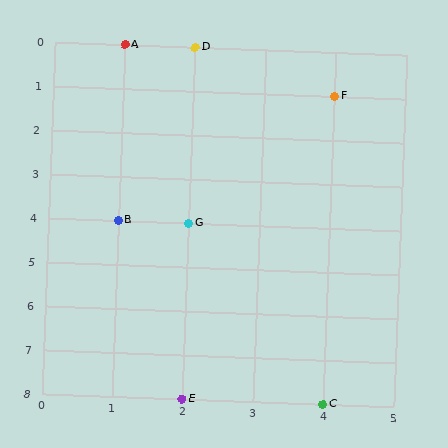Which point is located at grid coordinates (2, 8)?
Point E is at (2, 8).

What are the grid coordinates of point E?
Point E is at grid coordinates (2, 8).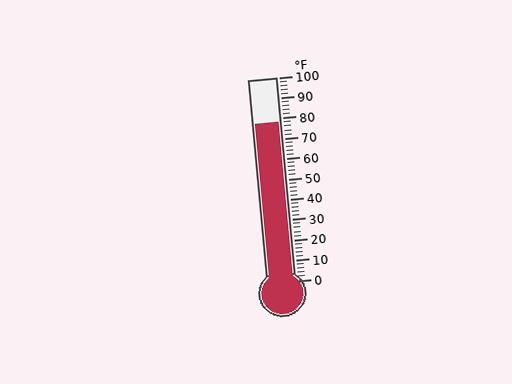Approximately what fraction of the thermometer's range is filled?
The thermometer is filled to approximately 80% of its range.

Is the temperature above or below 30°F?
The temperature is above 30°F.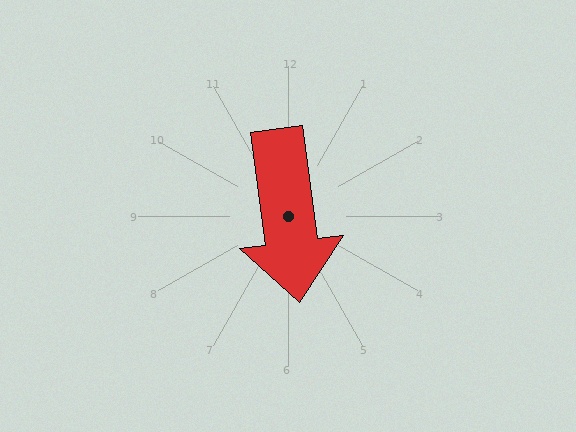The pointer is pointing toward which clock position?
Roughly 6 o'clock.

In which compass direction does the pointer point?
South.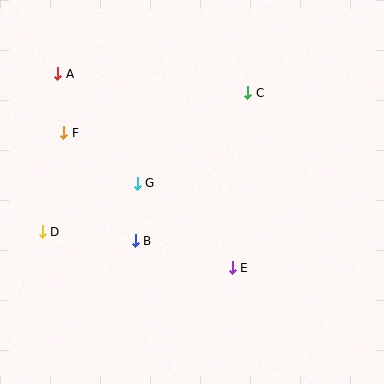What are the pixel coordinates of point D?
Point D is at (42, 232).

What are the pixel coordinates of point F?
Point F is at (64, 133).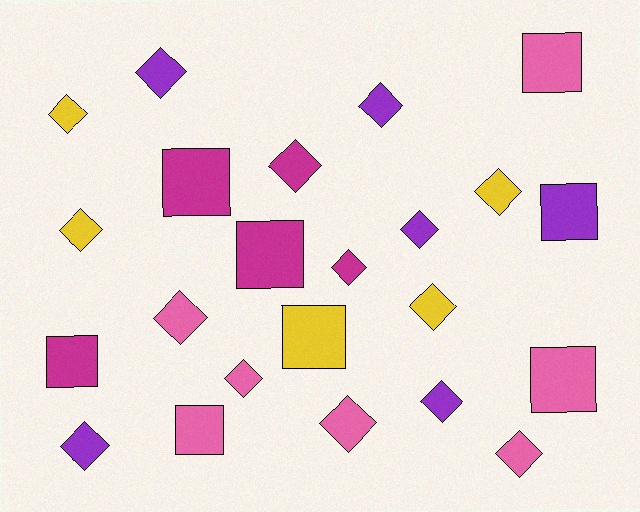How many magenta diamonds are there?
There are 2 magenta diamonds.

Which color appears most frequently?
Pink, with 7 objects.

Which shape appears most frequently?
Diamond, with 15 objects.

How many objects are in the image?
There are 23 objects.